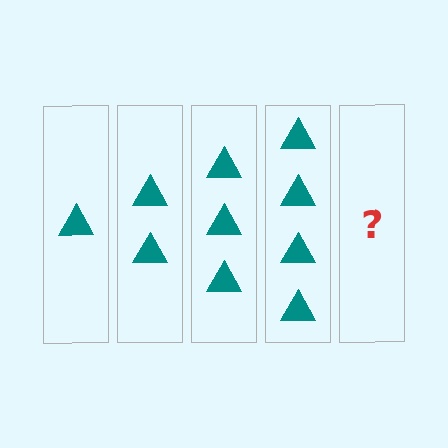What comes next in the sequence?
The next element should be 5 triangles.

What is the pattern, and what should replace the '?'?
The pattern is that each step adds one more triangle. The '?' should be 5 triangles.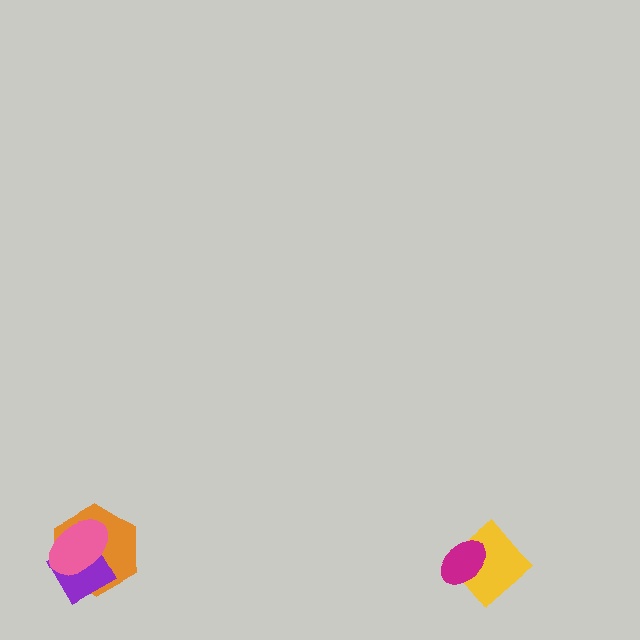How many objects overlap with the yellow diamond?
1 object overlaps with the yellow diamond.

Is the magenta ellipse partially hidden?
No, no other shape covers it.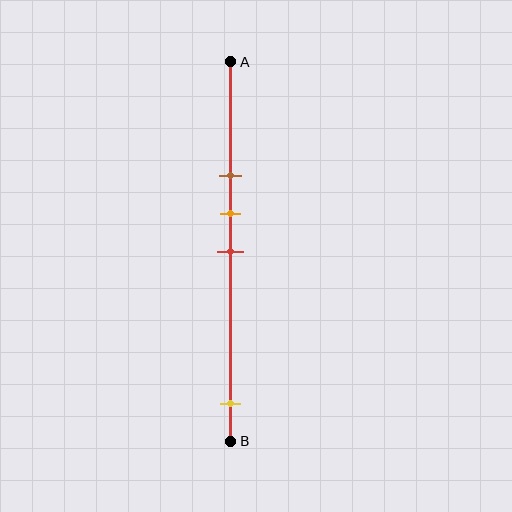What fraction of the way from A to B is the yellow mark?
The yellow mark is approximately 90% (0.9) of the way from A to B.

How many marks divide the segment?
There are 4 marks dividing the segment.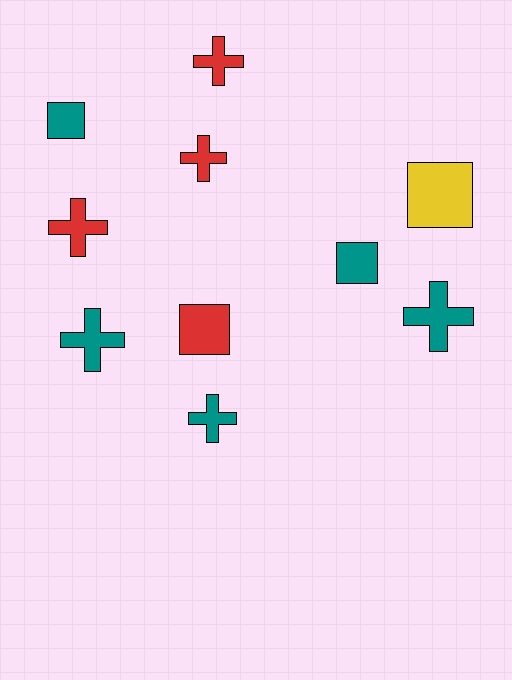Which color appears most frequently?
Teal, with 5 objects.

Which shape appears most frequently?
Cross, with 6 objects.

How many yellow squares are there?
There is 1 yellow square.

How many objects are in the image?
There are 10 objects.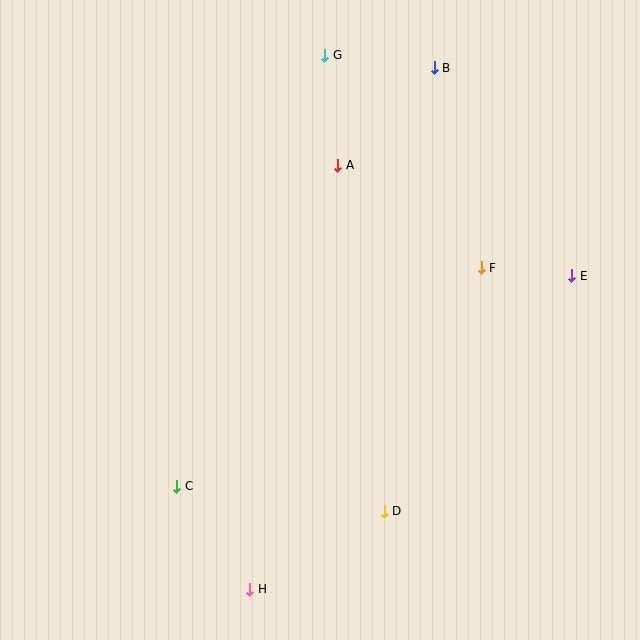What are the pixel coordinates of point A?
Point A is at (338, 165).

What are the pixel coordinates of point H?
Point H is at (249, 589).